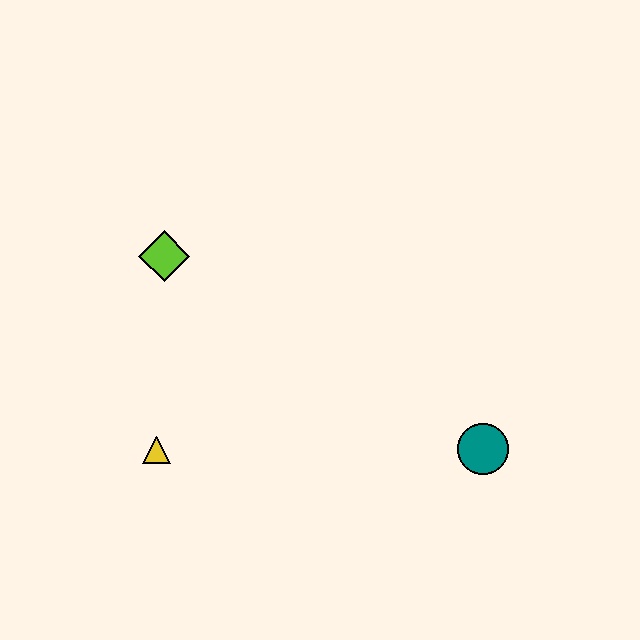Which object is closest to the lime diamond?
The yellow triangle is closest to the lime diamond.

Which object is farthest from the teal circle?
The lime diamond is farthest from the teal circle.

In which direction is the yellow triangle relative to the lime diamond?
The yellow triangle is below the lime diamond.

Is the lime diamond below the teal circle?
No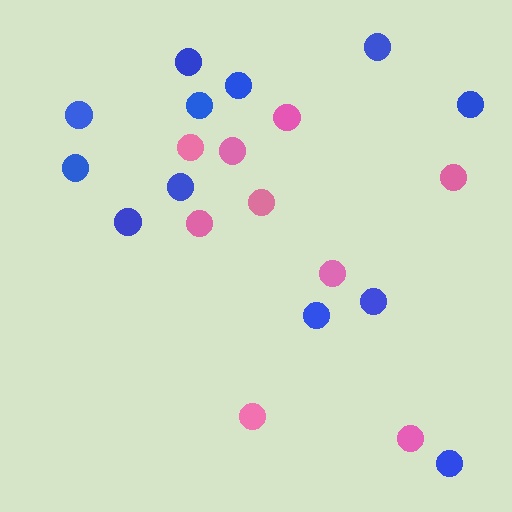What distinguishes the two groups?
There are 2 groups: one group of pink circles (9) and one group of blue circles (12).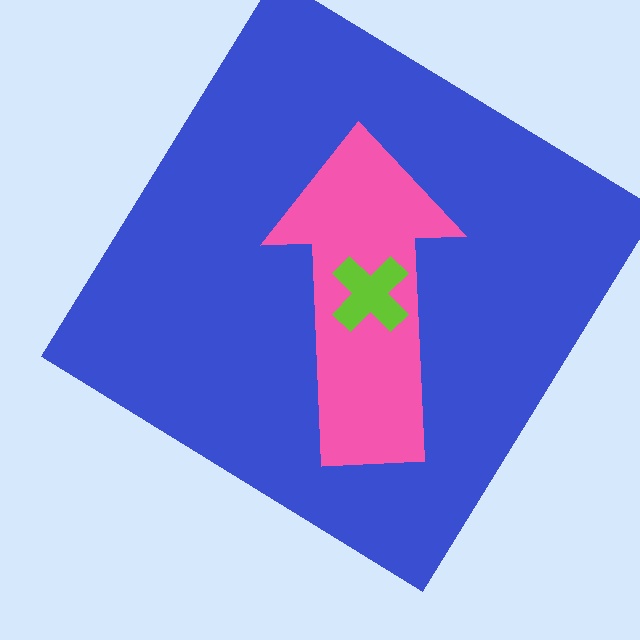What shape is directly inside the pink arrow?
The lime cross.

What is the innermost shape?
The lime cross.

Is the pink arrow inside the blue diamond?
Yes.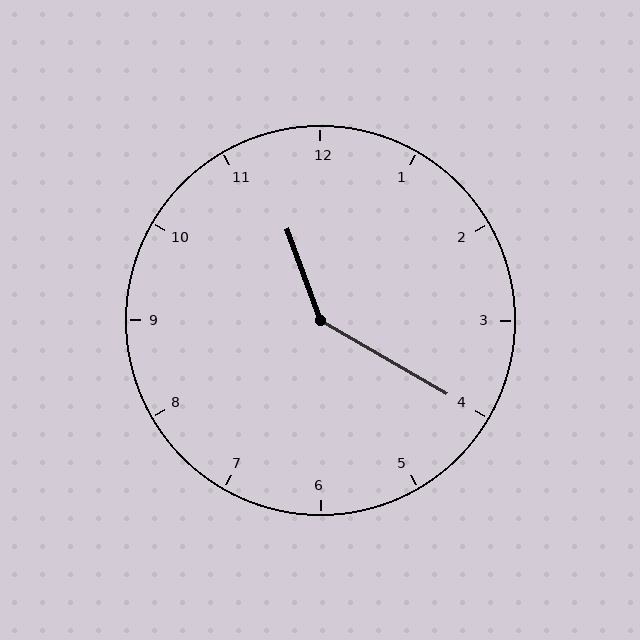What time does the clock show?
11:20.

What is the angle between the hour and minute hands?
Approximately 140 degrees.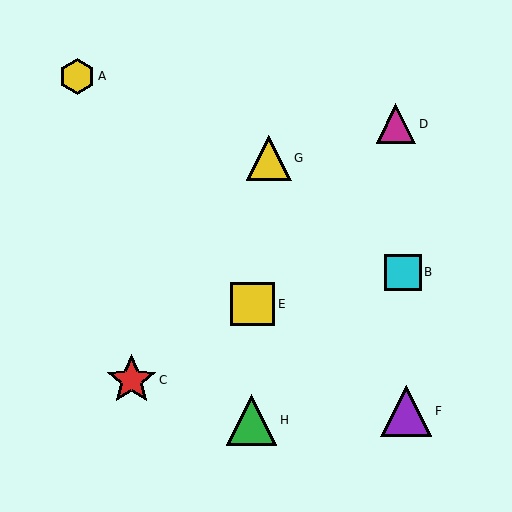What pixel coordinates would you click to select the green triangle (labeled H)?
Click at (252, 420) to select the green triangle H.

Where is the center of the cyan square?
The center of the cyan square is at (403, 272).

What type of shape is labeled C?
Shape C is a red star.